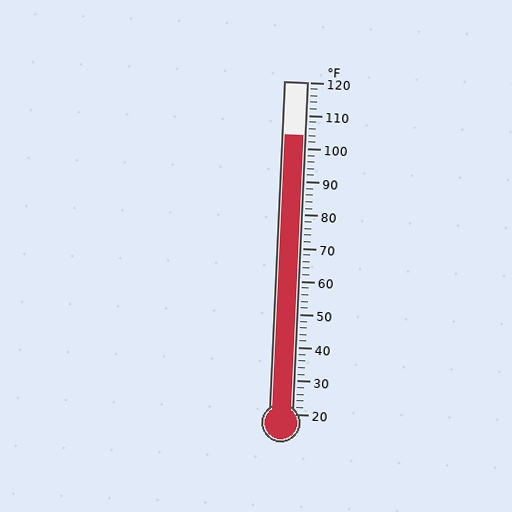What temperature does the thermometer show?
The thermometer shows approximately 104°F.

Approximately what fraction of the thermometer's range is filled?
The thermometer is filled to approximately 85% of its range.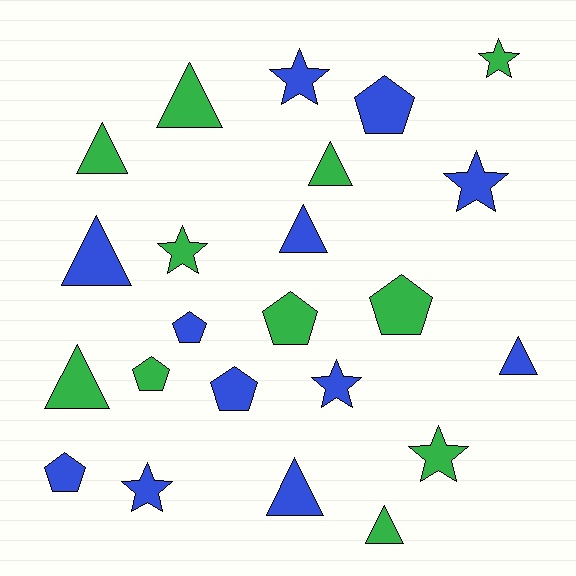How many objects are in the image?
There are 23 objects.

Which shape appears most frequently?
Triangle, with 9 objects.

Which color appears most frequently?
Blue, with 12 objects.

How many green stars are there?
There are 3 green stars.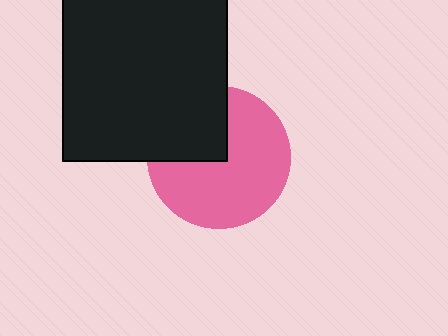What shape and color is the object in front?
The object in front is a black square.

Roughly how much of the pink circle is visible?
Most of it is visible (roughly 69%).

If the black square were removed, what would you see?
You would see the complete pink circle.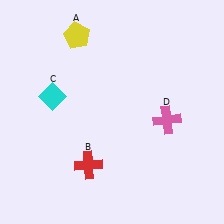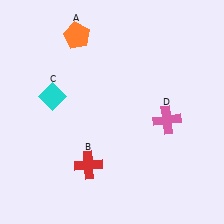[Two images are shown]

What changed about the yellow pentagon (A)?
In Image 1, A is yellow. In Image 2, it changed to orange.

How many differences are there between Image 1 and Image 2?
There is 1 difference between the two images.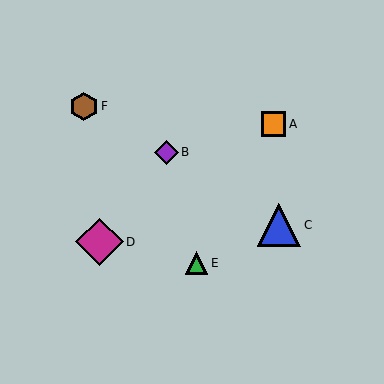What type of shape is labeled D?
Shape D is a magenta diamond.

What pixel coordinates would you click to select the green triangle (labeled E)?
Click at (197, 263) to select the green triangle E.